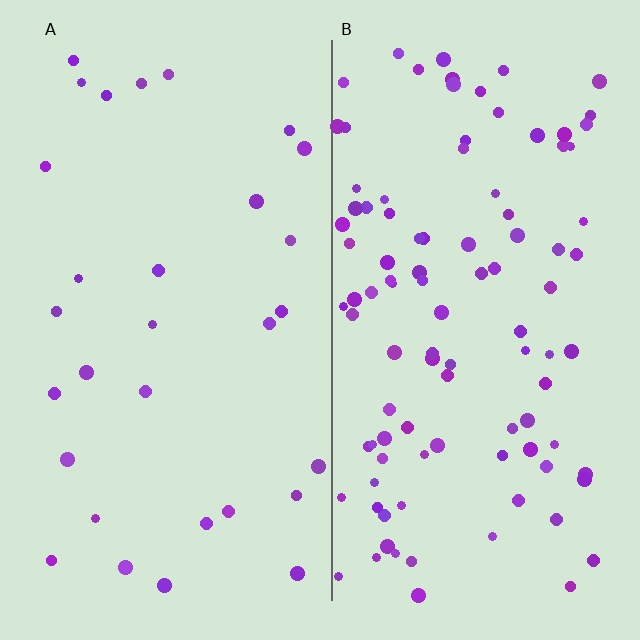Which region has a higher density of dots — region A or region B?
B (the right).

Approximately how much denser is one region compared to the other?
Approximately 3.4× — region B over region A.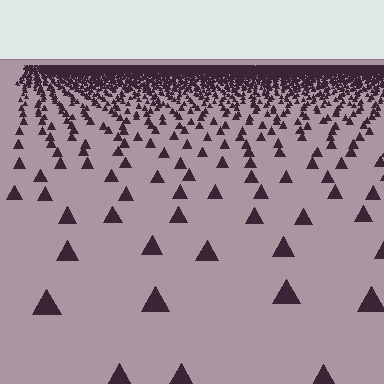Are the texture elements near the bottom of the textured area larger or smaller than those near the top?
Larger. Near the bottom, elements are closer to the viewer and appear at a bigger on-screen size.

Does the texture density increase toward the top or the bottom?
Density increases toward the top.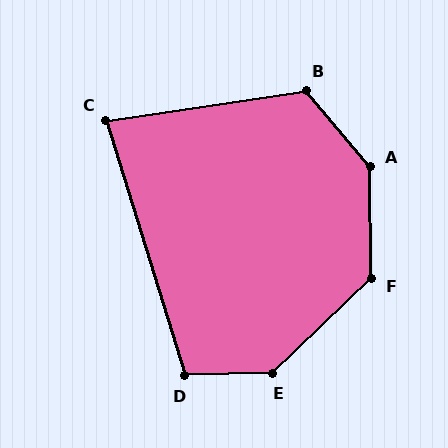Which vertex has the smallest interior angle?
C, at approximately 81 degrees.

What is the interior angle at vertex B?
Approximately 121 degrees (obtuse).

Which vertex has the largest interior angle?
A, at approximately 141 degrees.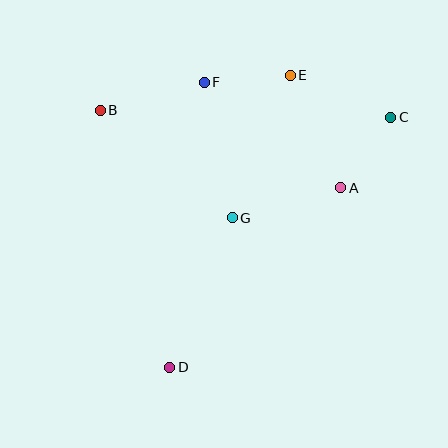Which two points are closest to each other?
Points E and F are closest to each other.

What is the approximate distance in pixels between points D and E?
The distance between D and E is approximately 316 pixels.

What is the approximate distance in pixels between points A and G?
The distance between A and G is approximately 112 pixels.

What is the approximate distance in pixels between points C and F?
The distance between C and F is approximately 190 pixels.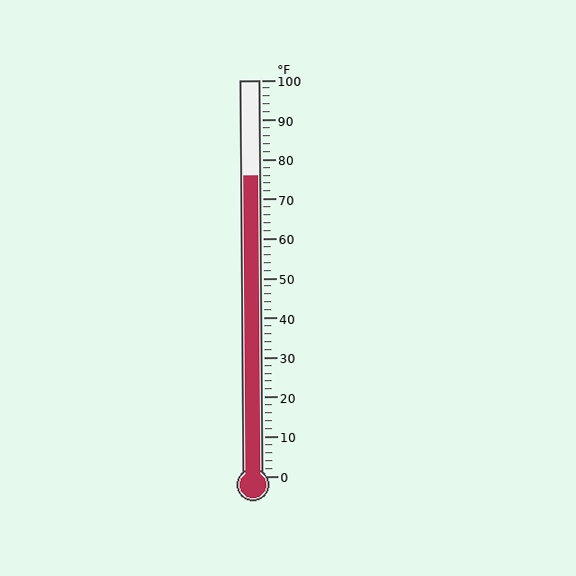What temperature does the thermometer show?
The thermometer shows approximately 76°F.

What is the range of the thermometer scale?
The thermometer scale ranges from 0°F to 100°F.